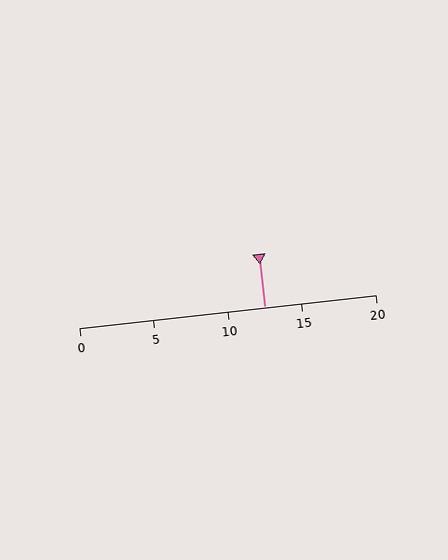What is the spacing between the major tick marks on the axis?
The major ticks are spaced 5 apart.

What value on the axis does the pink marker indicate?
The marker indicates approximately 12.5.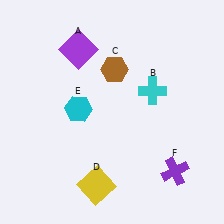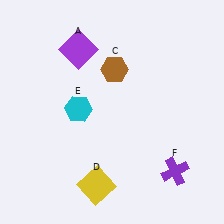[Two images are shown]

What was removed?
The cyan cross (B) was removed in Image 2.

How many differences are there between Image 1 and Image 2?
There is 1 difference between the two images.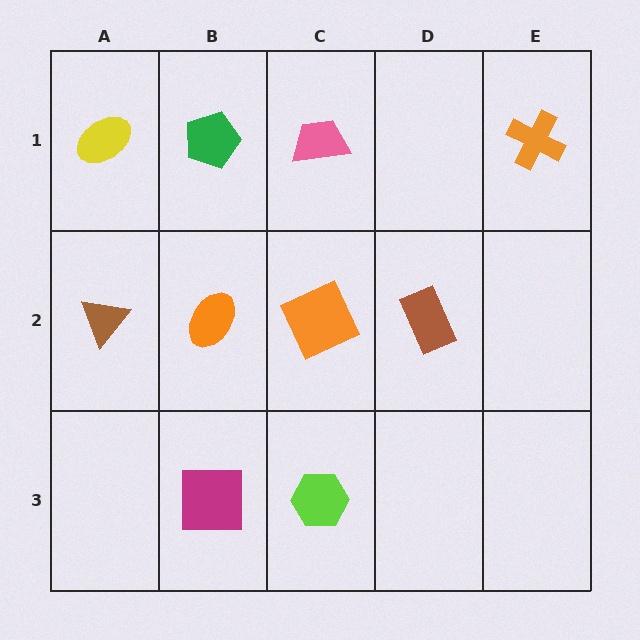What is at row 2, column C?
An orange square.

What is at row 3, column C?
A lime hexagon.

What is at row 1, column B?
A green pentagon.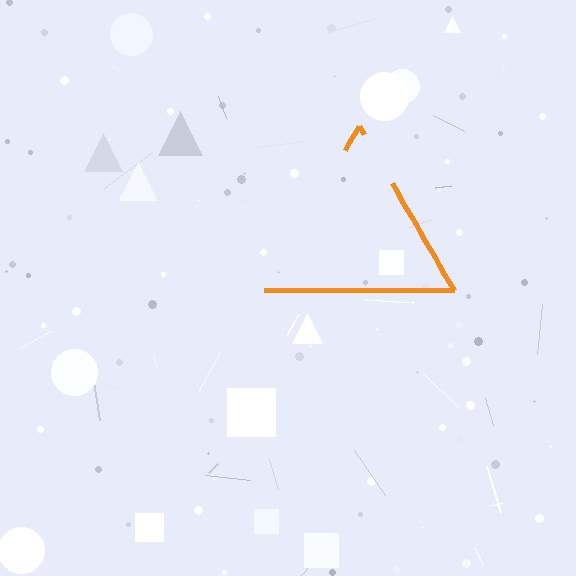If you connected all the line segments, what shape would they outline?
They would outline a triangle.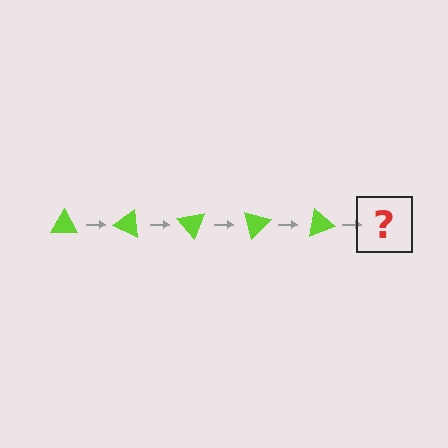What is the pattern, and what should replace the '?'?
The pattern is that the triangle rotates 25 degrees each step. The '?' should be a lime triangle rotated 125 degrees.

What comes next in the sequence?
The next element should be a lime triangle rotated 125 degrees.